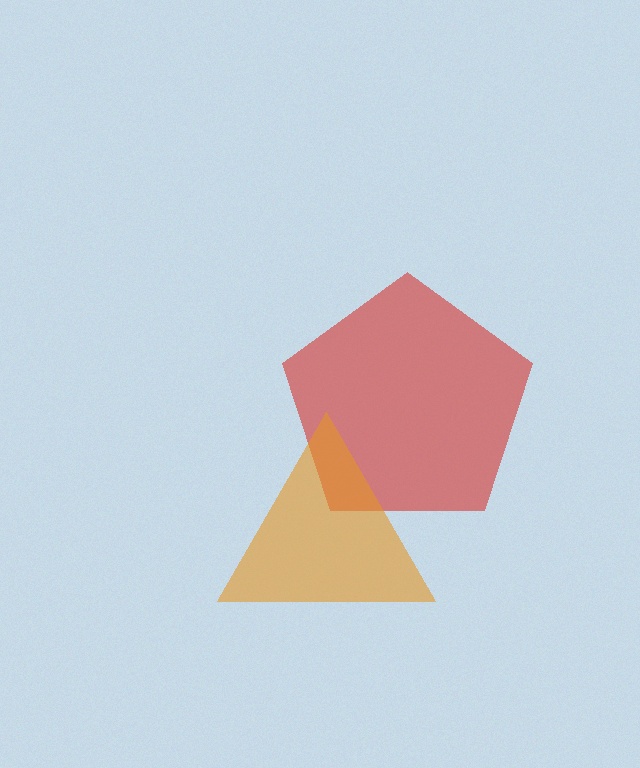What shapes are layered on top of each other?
The layered shapes are: a red pentagon, an orange triangle.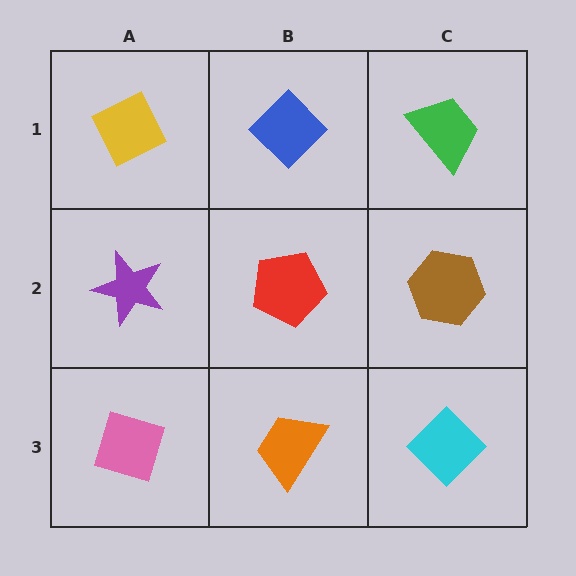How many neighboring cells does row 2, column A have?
3.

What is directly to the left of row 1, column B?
A yellow diamond.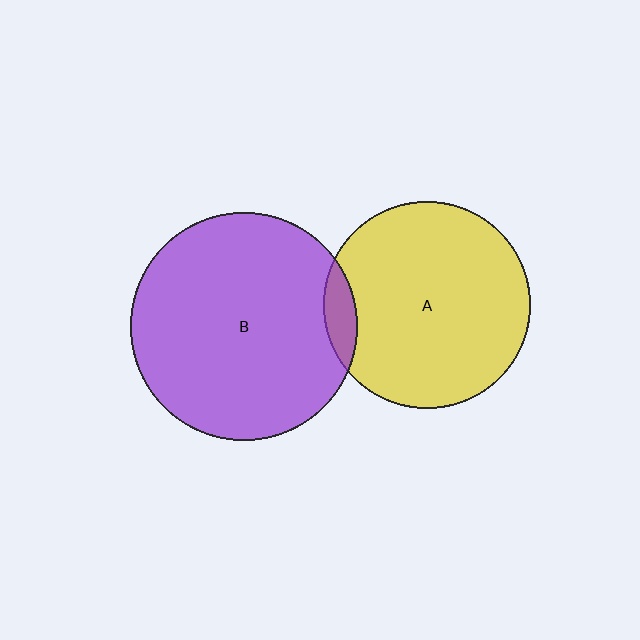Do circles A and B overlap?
Yes.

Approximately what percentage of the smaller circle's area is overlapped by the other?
Approximately 10%.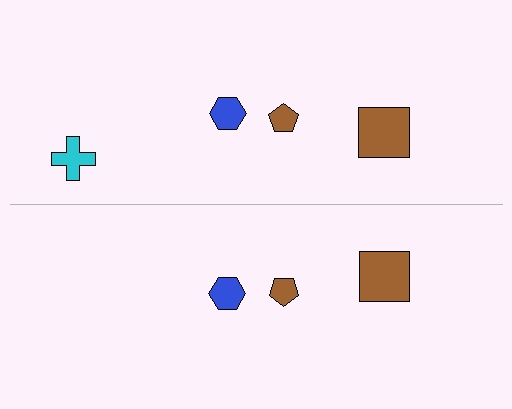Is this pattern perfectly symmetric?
No, the pattern is not perfectly symmetric. A cyan cross is missing from the bottom side.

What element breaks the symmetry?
A cyan cross is missing from the bottom side.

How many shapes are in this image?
There are 7 shapes in this image.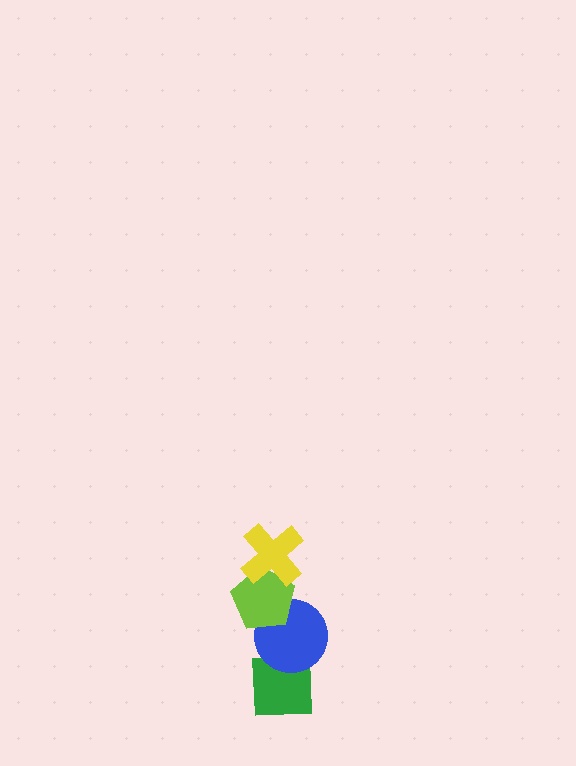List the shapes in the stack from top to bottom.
From top to bottom: the yellow cross, the lime pentagon, the blue circle, the green square.